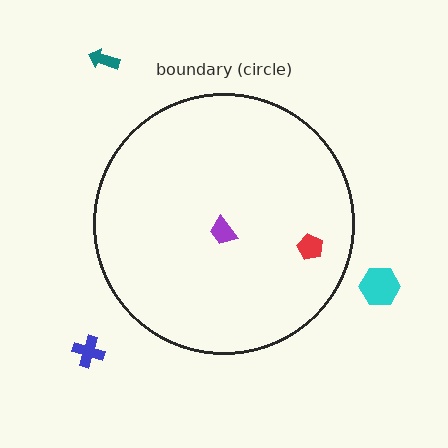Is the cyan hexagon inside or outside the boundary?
Outside.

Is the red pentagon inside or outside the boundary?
Inside.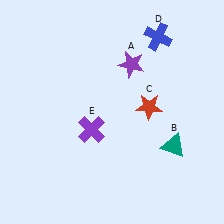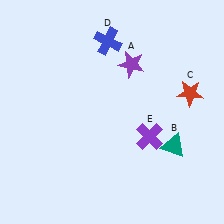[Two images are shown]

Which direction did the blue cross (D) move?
The blue cross (D) moved left.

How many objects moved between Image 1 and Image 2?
3 objects moved between the two images.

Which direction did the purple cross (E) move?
The purple cross (E) moved right.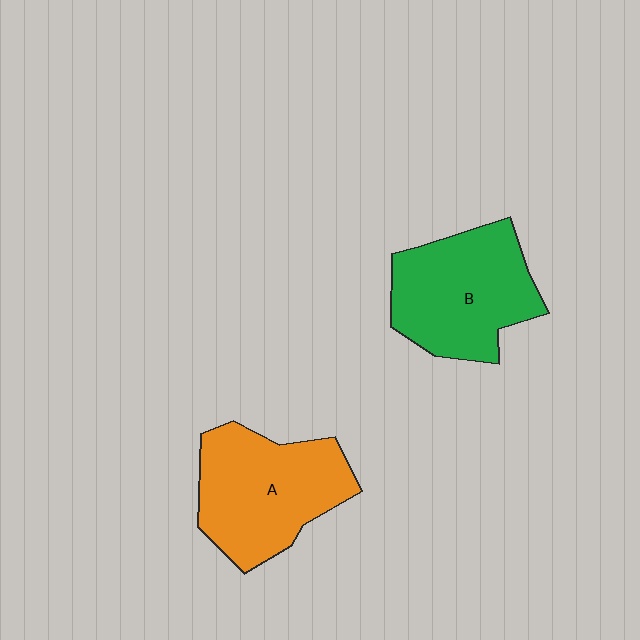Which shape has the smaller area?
Shape B (green).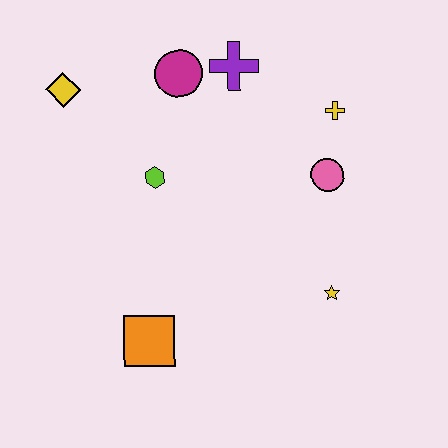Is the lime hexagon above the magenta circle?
No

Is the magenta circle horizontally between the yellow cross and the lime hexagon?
Yes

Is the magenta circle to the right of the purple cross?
No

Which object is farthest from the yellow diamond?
The yellow star is farthest from the yellow diamond.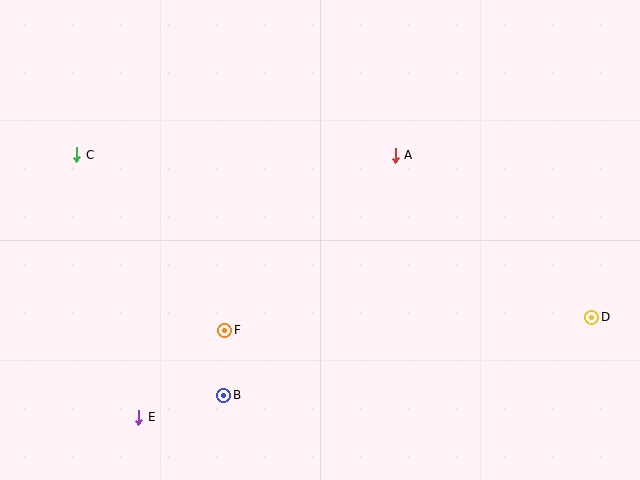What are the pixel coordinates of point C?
Point C is at (77, 155).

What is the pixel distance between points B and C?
The distance between B and C is 282 pixels.